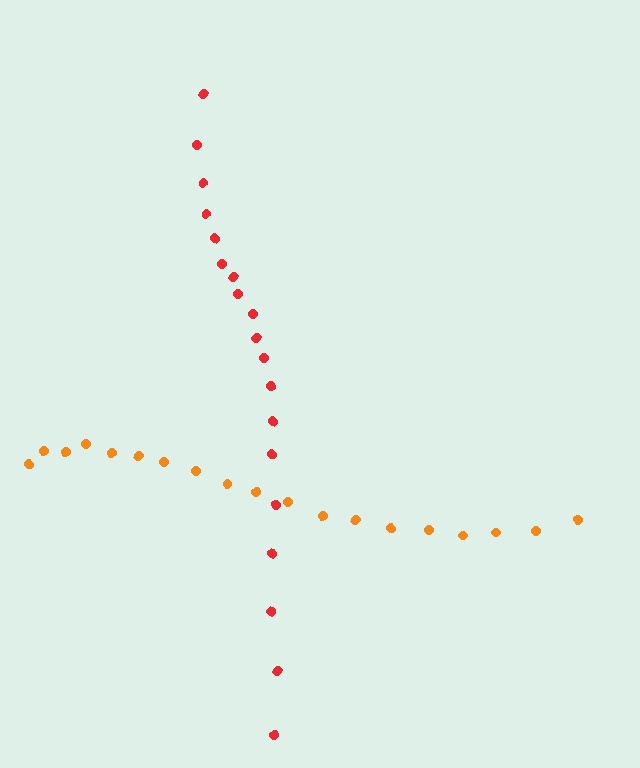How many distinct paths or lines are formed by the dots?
There are 2 distinct paths.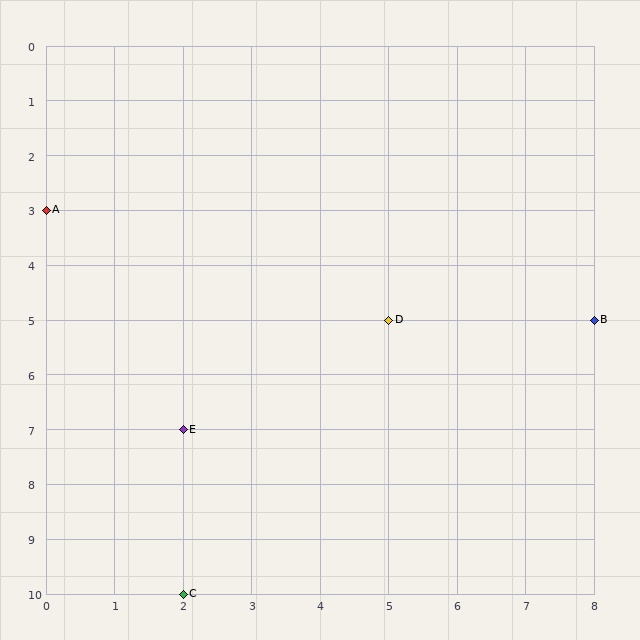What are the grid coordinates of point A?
Point A is at grid coordinates (0, 3).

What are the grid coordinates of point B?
Point B is at grid coordinates (8, 5).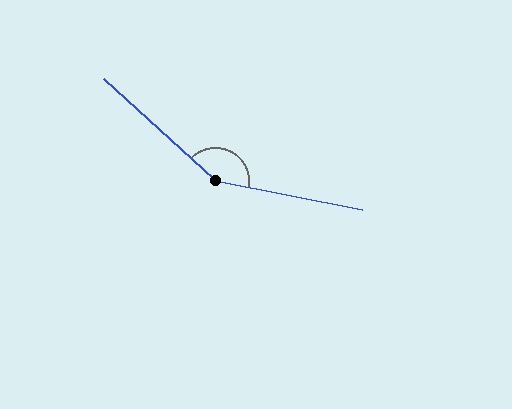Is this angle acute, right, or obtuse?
It is obtuse.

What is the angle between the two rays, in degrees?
Approximately 149 degrees.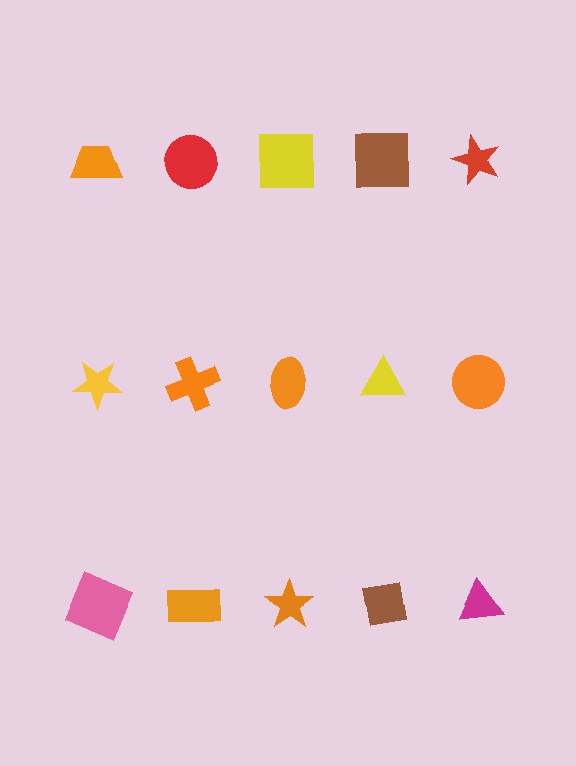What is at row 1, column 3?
A yellow square.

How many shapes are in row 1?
5 shapes.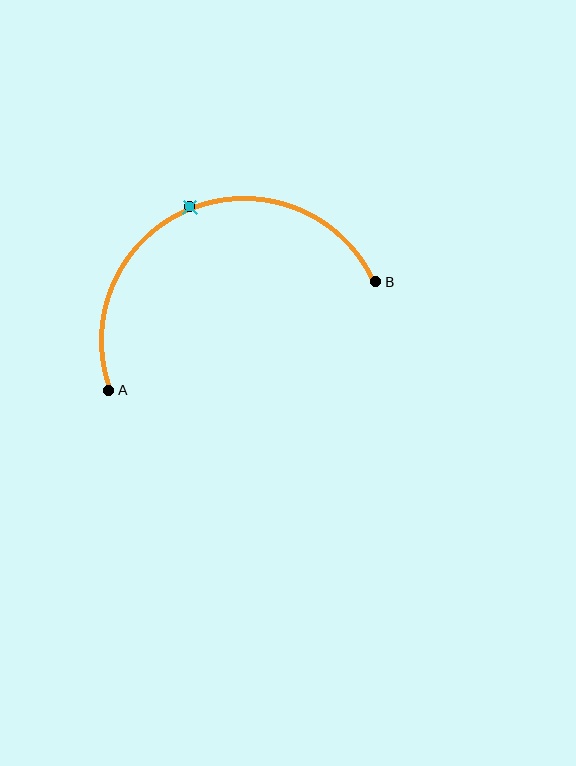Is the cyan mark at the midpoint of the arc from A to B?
Yes. The cyan mark lies on the arc at equal arc-length from both A and B — it is the arc midpoint.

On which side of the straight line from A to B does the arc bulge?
The arc bulges above the straight line connecting A and B.